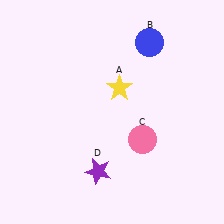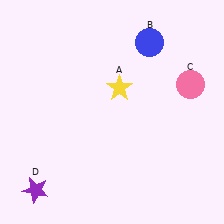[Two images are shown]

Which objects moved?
The objects that moved are: the pink circle (C), the purple star (D).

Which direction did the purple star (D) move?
The purple star (D) moved left.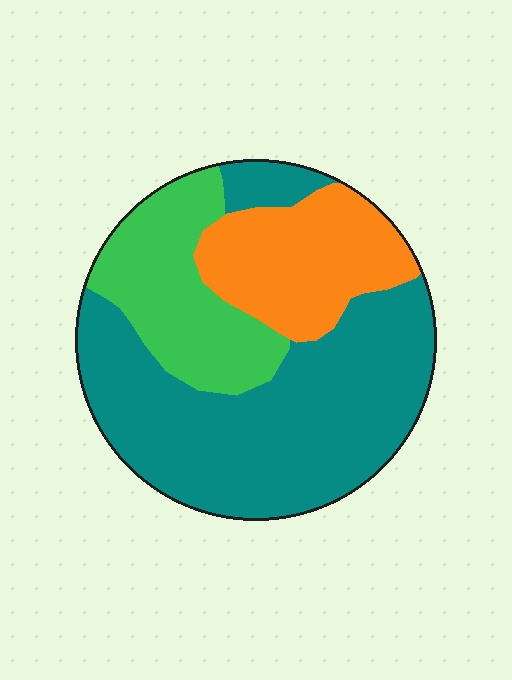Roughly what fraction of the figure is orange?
Orange covers roughly 20% of the figure.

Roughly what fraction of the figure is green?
Green takes up between a sixth and a third of the figure.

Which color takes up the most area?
Teal, at roughly 55%.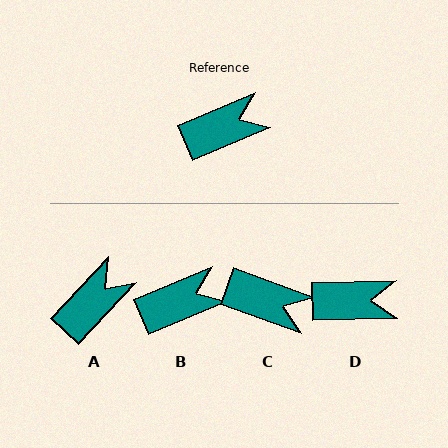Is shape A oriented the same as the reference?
No, it is off by about 24 degrees.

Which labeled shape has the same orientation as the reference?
B.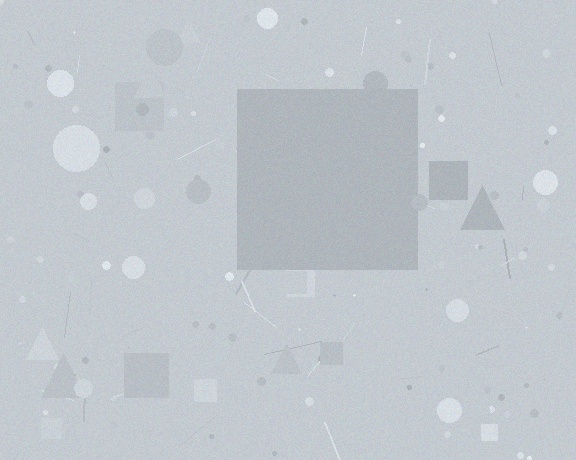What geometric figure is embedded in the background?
A square is embedded in the background.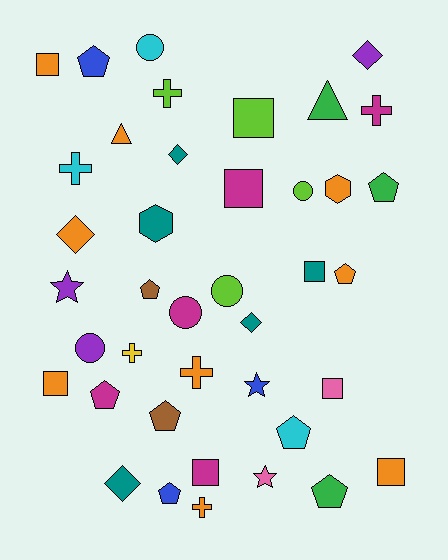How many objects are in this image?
There are 40 objects.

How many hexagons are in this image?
There are 2 hexagons.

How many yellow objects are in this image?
There is 1 yellow object.